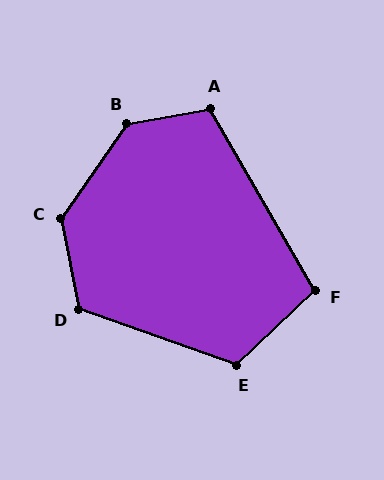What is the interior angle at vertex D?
Approximately 121 degrees (obtuse).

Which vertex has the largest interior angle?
B, at approximately 136 degrees.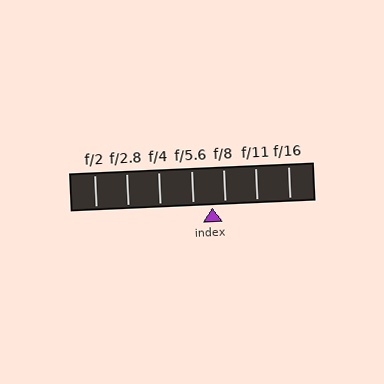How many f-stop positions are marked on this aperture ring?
There are 7 f-stop positions marked.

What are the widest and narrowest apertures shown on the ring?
The widest aperture shown is f/2 and the narrowest is f/16.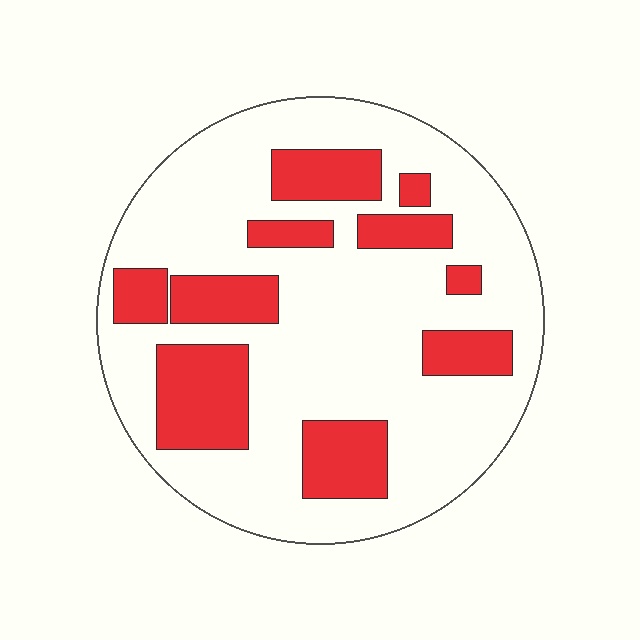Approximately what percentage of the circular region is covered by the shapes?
Approximately 25%.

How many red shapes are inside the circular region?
10.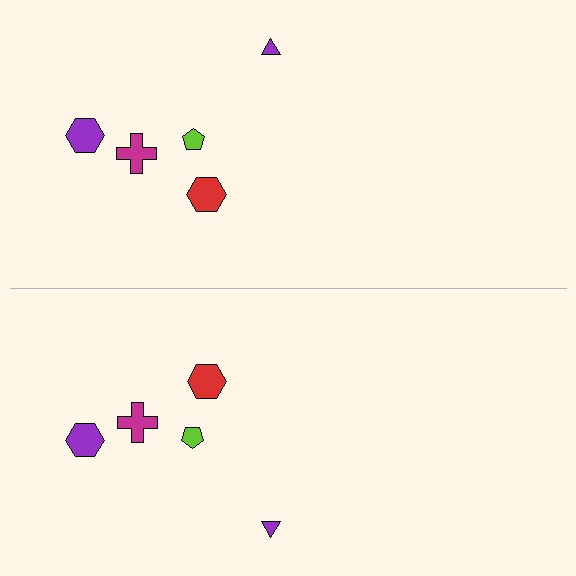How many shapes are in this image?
There are 10 shapes in this image.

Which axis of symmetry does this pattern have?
The pattern has a horizontal axis of symmetry running through the center of the image.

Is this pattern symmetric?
Yes, this pattern has bilateral (reflection) symmetry.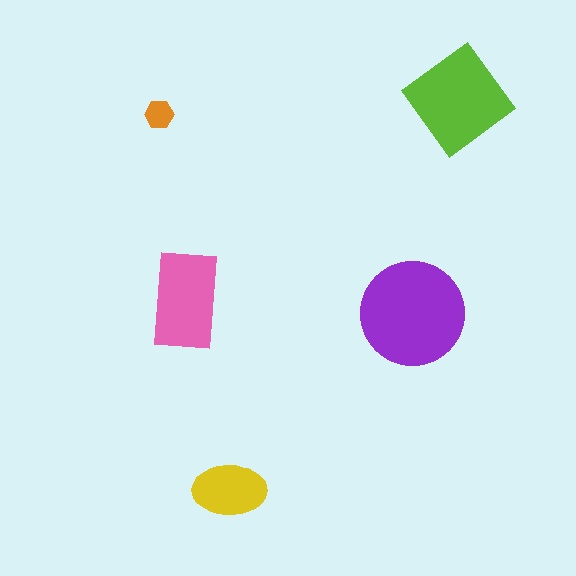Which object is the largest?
The purple circle.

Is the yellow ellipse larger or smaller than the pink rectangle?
Smaller.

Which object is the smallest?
The orange hexagon.